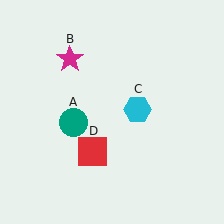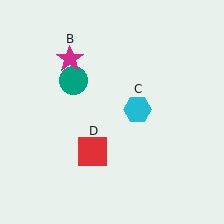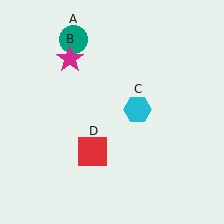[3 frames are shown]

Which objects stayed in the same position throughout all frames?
Magenta star (object B) and cyan hexagon (object C) and red square (object D) remained stationary.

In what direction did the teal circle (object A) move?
The teal circle (object A) moved up.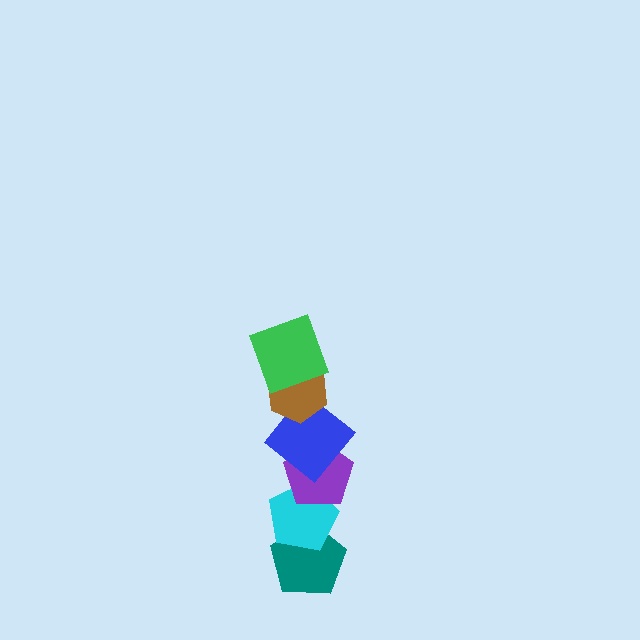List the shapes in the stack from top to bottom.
From top to bottom: the green square, the brown hexagon, the blue diamond, the purple pentagon, the cyan pentagon, the teal pentagon.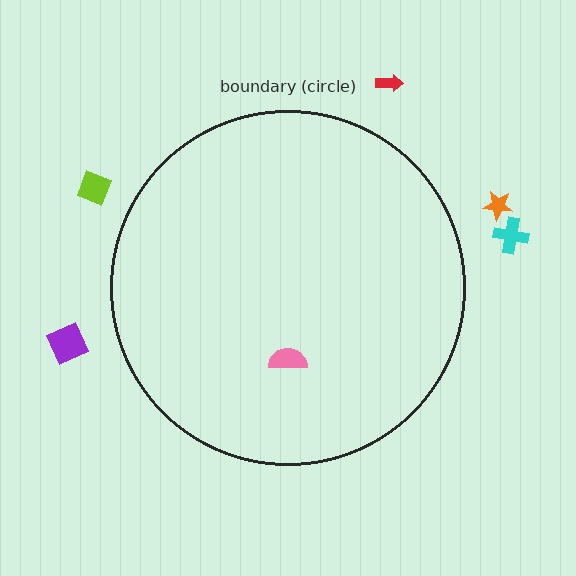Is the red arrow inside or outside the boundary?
Outside.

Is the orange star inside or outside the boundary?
Outside.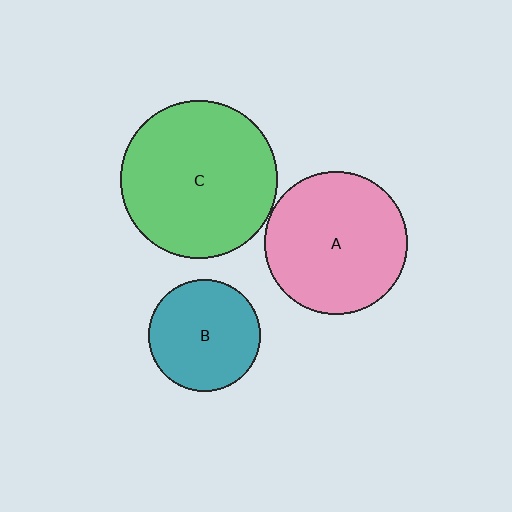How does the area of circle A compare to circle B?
Approximately 1.6 times.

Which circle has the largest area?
Circle C (green).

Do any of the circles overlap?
No, none of the circles overlap.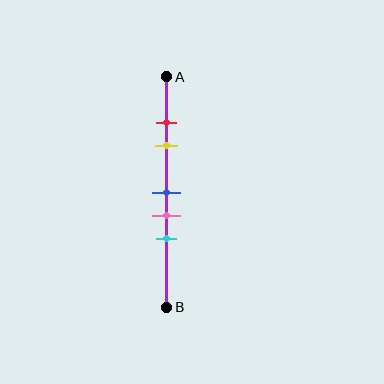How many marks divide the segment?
There are 5 marks dividing the segment.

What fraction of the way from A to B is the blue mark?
The blue mark is approximately 50% (0.5) of the way from A to B.